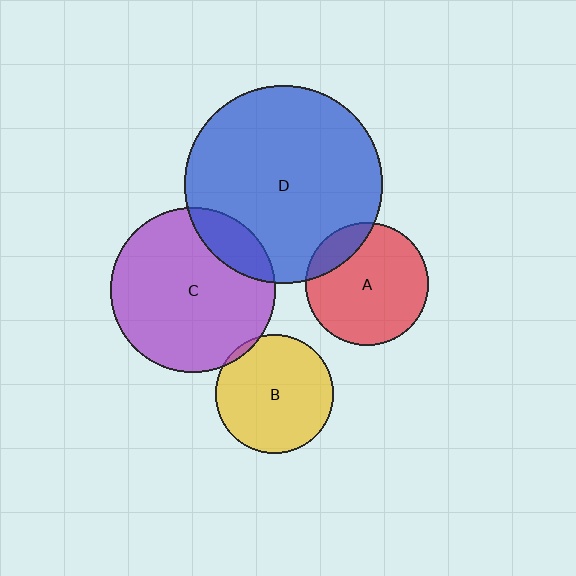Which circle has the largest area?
Circle D (blue).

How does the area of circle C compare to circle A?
Approximately 1.8 times.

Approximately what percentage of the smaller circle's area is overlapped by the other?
Approximately 15%.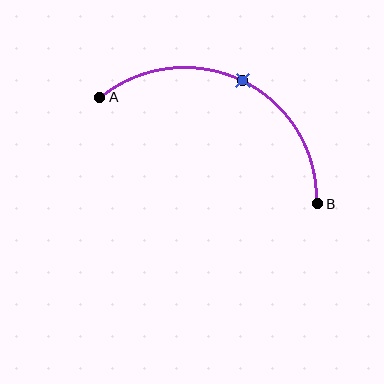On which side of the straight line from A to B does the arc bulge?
The arc bulges above the straight line connecting A and B.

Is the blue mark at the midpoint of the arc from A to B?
Yes. The blue mark lies on the arc at equal arc-length from both A and B — it is the arc midpoint.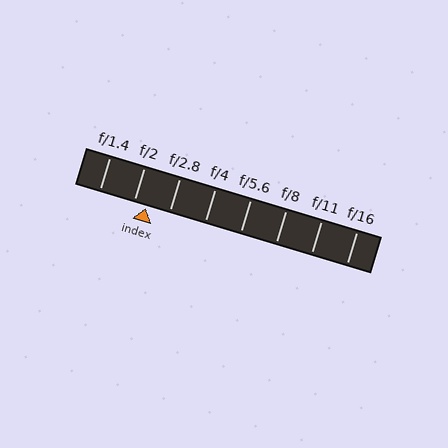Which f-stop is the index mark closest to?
The index mark is closest to f/2.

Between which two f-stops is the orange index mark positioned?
The index mark is between f/2 and f/2.8.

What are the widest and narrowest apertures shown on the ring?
The widest aperture shown is f/1.4 and the narrowest is f/16.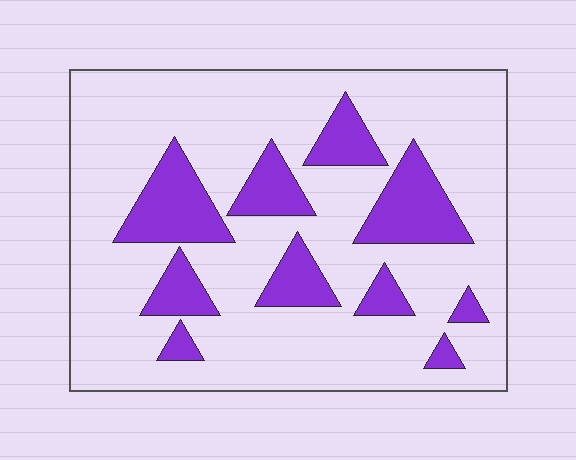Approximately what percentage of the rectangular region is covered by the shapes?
Approximately 20%.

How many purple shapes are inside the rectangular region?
10.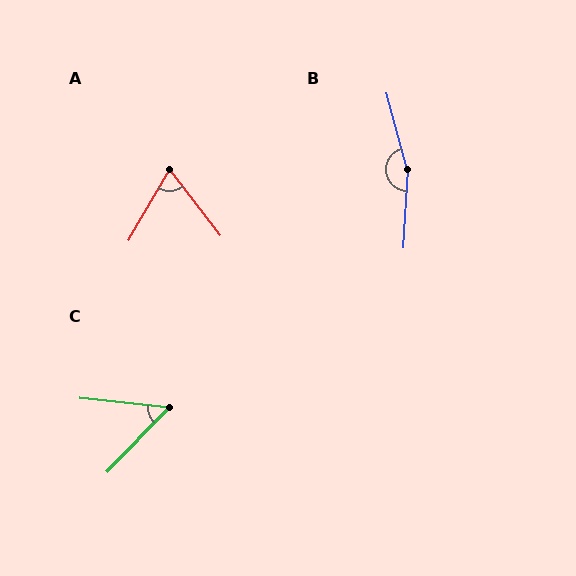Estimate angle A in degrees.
Approximately 67 degrees.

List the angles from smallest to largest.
C (52°), A (67°), B (162°).